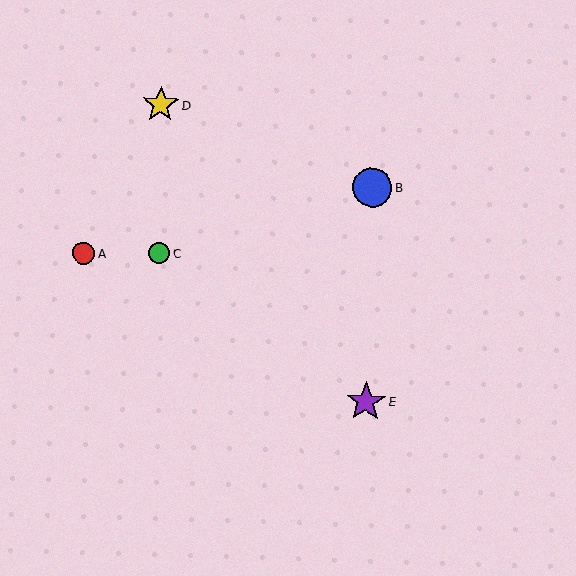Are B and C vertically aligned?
No, B is at x≈373 and C is at x≈159.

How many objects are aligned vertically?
2 objects (B, E) are aligned vertically.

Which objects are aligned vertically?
Objects B, E are aligned vertically.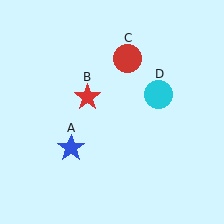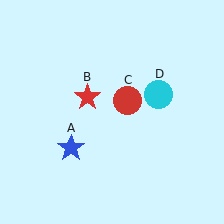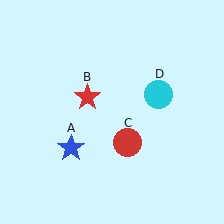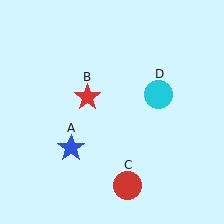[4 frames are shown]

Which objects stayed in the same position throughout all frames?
Blue star (object A) and red star (object B) and cyan circle (object D) remained stationary.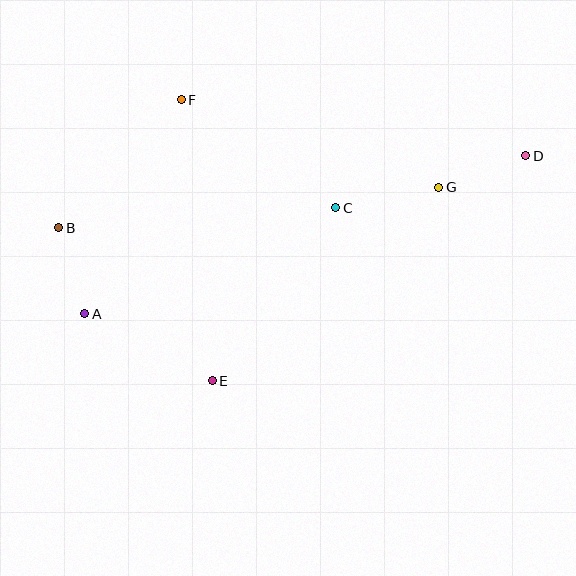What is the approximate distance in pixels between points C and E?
The distance between C and E is approximately 213 pixels.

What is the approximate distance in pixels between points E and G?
The distance between E and G is approximately 298 pixels.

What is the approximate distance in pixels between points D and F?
The distance between D and F is approximately 349 pixels.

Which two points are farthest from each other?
Points B and D are farthest from each other.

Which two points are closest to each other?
Points A and B are closest to each other.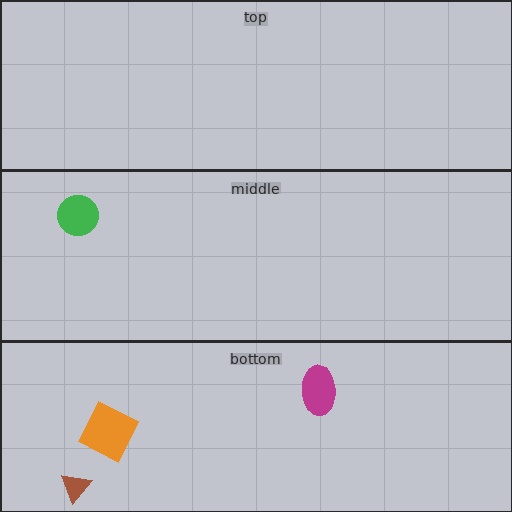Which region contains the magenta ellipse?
The bottom region.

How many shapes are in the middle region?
1.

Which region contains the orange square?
The bottom region.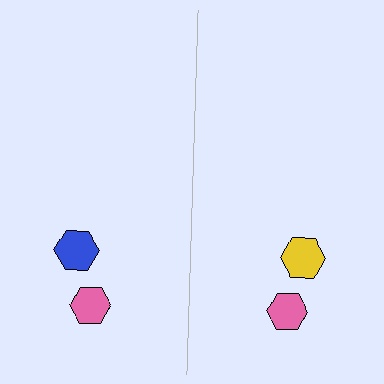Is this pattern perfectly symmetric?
No, the pattern is not perfectly symmetric. The yellow hexagon on the right side breaks the symmetry — its mirror counterpart is blue.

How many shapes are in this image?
There are 4 shapes in this image.